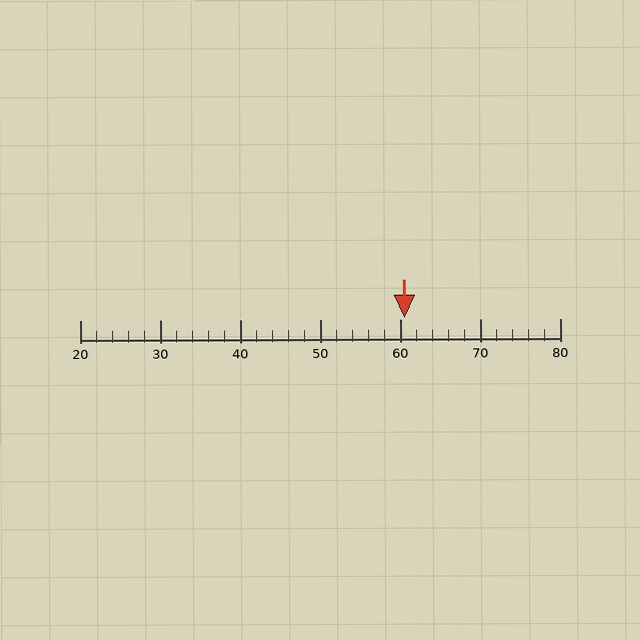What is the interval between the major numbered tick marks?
The major tick marks are spaced 10 units apart.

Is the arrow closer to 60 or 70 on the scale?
The arrow is closer to 60.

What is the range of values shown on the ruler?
The ruler shows values from 20 to 80.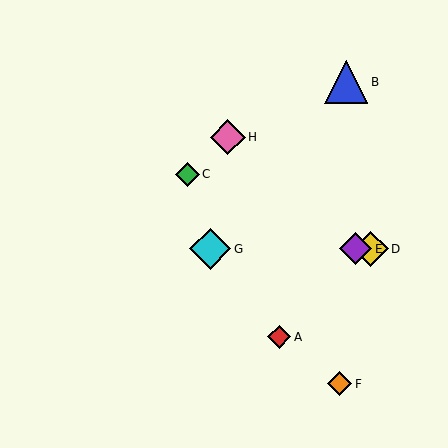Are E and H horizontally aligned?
No, E is at y≈249 and H is at y≈137.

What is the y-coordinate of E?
Object E is at y≈249.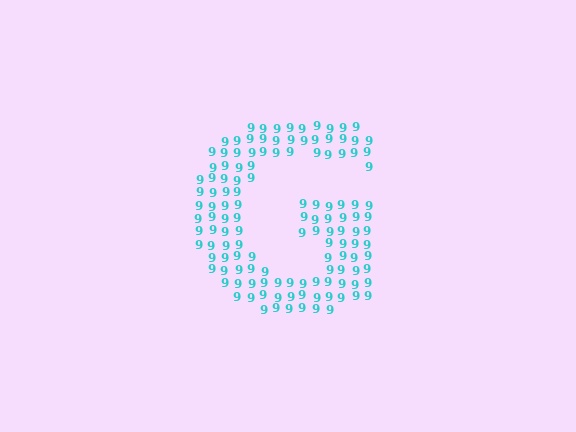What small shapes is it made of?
It is made of small digit 9's.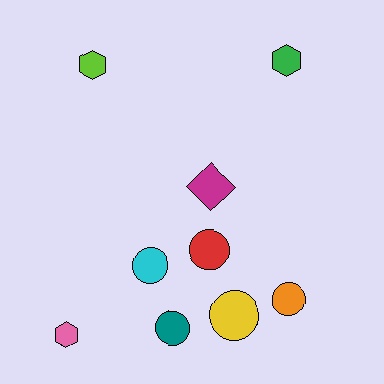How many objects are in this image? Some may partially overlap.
There are 9 objects.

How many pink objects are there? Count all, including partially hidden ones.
There is 1 pink object.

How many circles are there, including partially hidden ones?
There are 5 circles.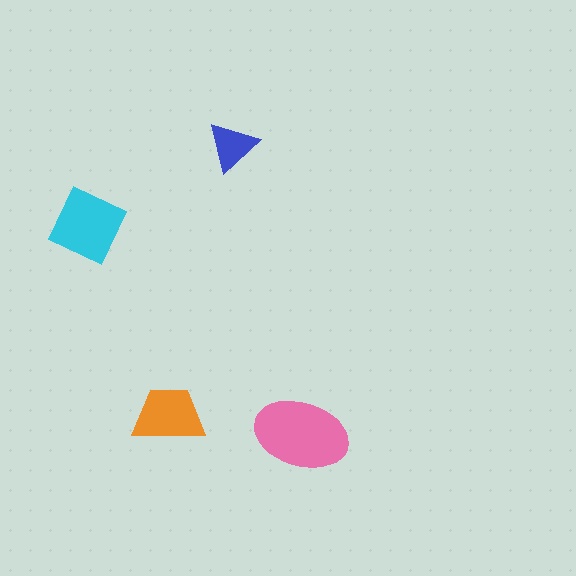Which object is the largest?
The pink ellipse.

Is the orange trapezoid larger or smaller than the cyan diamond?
Smaller.